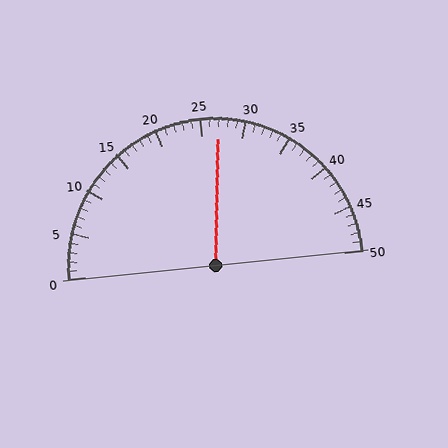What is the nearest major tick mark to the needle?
The nearest major tick mark is 25.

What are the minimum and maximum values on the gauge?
The gauge ranges from 0 to 50.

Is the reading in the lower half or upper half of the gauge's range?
The reading is in the upper half of the range (0 to 50).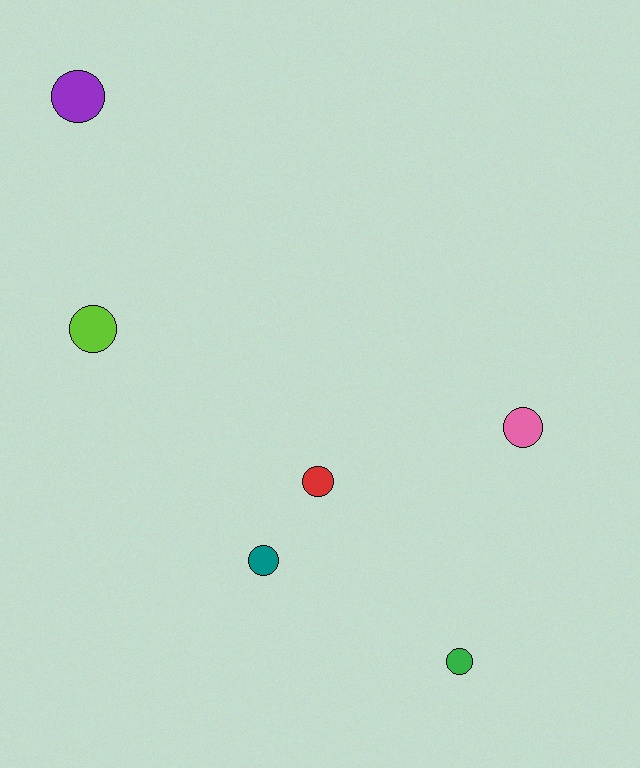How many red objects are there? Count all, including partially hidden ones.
There is 1 red object.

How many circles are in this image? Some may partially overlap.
There are 6 circles.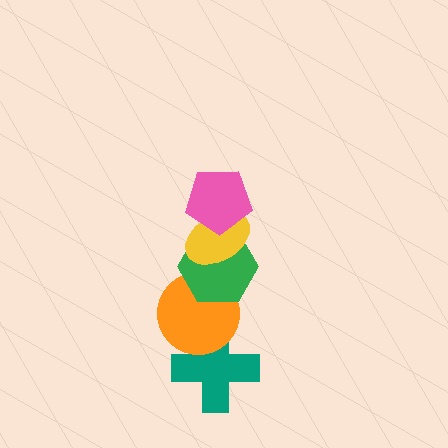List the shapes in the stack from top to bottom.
From top to bottom: the pink pentagon, the yellow ellipse, the green hexagon, the orange circle, the teal cross.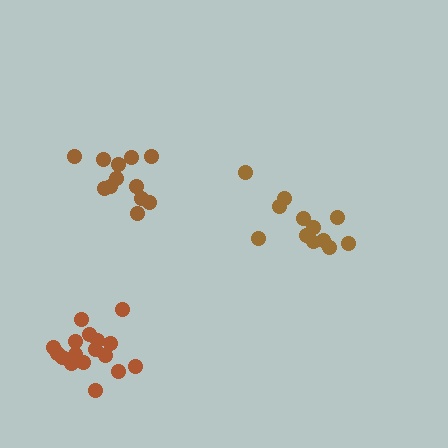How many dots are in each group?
Group 1: 17 dots, Group 2: 12 dots, Group 3: 12 dots (41 total).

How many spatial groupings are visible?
There are 3 spatial groupings.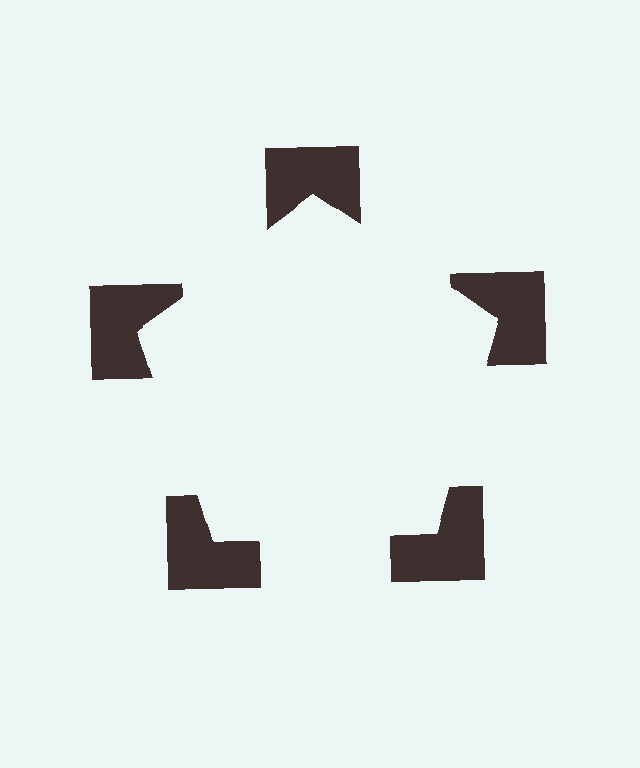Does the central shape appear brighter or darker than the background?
It typically appears slightly brighter than the background, even though no actual brightness change is drawn.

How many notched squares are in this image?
There are 5 — one at each vertex of the illusory pentagon.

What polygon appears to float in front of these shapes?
An illusory pentagon — its edges are inferred from the aligned wedge cuts in the notched squares, not physically drawn.